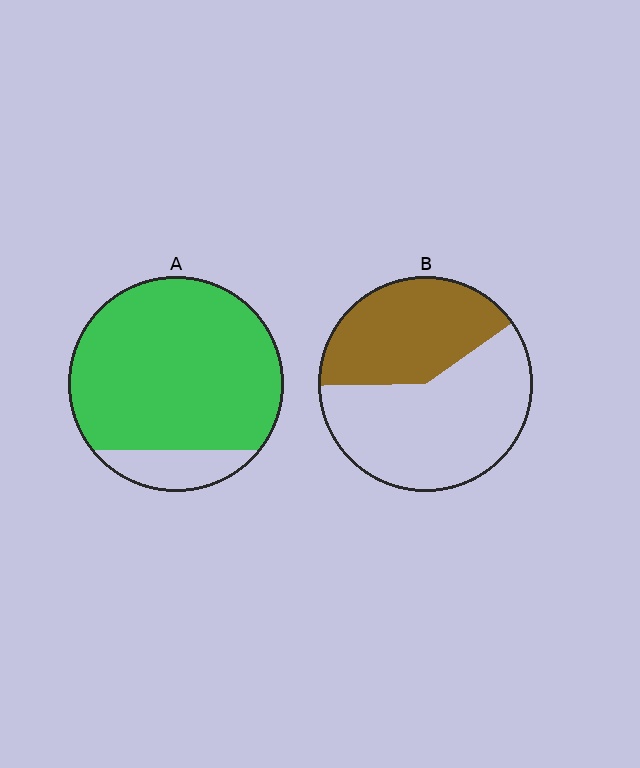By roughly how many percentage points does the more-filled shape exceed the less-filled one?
By roughly 45 percentage points (A over B).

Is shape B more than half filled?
No.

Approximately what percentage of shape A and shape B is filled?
A is approximately 85% and B is approximately 40%.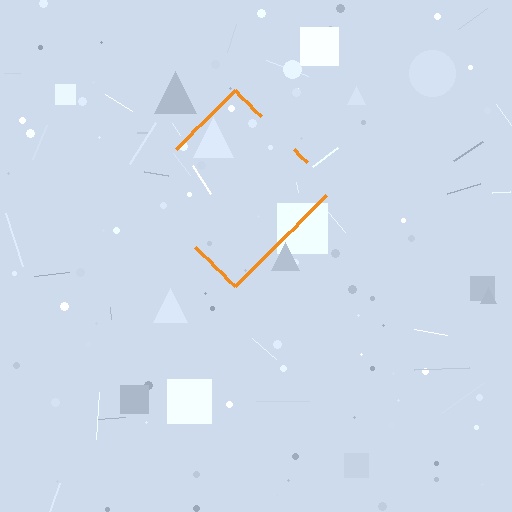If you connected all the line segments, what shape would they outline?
They would outline a diamond.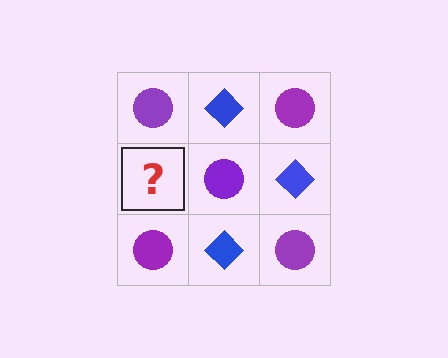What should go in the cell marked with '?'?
The missing cell should contain a blue diamond.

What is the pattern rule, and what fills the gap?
The rule is that it alternates purple circle and blue diamond in a checkerboard pattern. The gap should be filled with a blue diamond.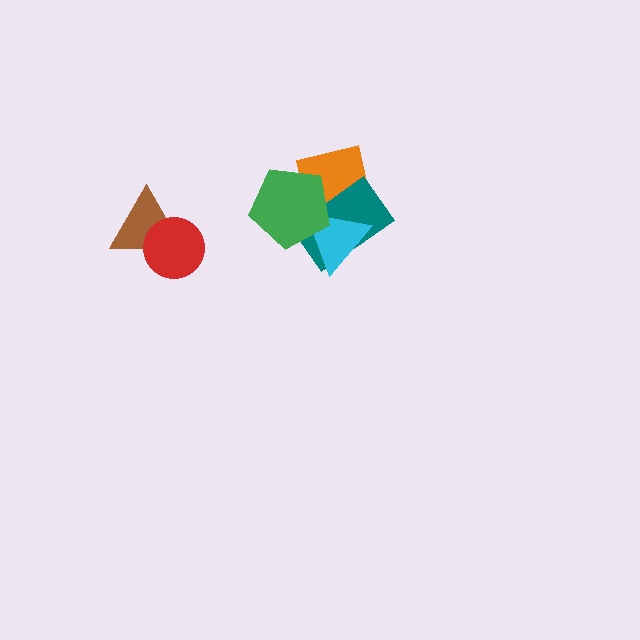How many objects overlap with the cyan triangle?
3 objects overlap with the cyan triangle.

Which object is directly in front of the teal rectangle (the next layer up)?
The cyan triangle is directly in front of the teal rectangle.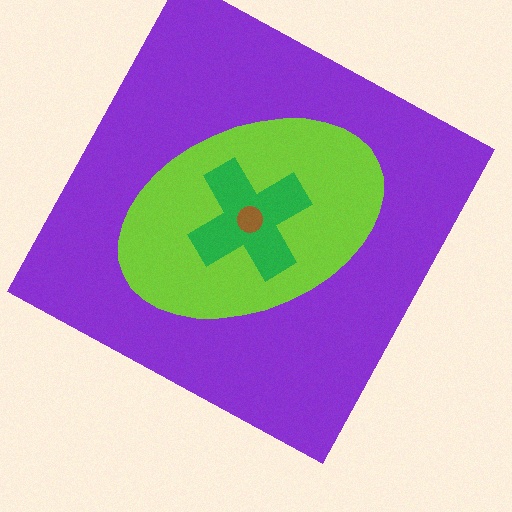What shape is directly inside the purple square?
The lime ellipse.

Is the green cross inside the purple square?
Yes.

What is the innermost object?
The brown circle.